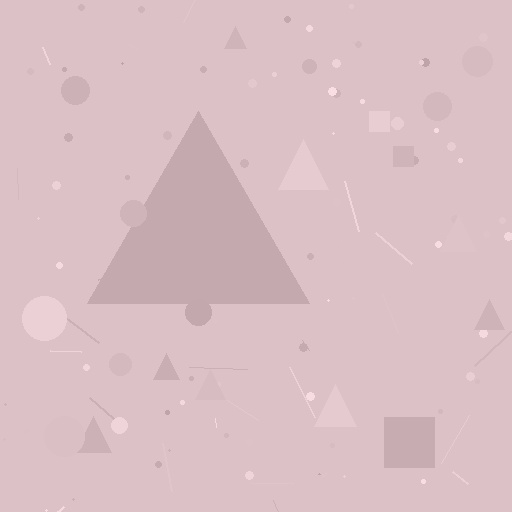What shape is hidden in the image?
A triangle is hidden in the image.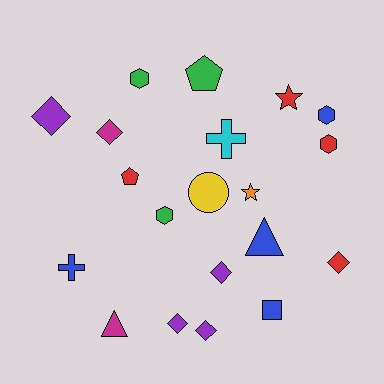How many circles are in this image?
There is 1 circle.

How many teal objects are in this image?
There are no teal objects.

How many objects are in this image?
There are 20 objects.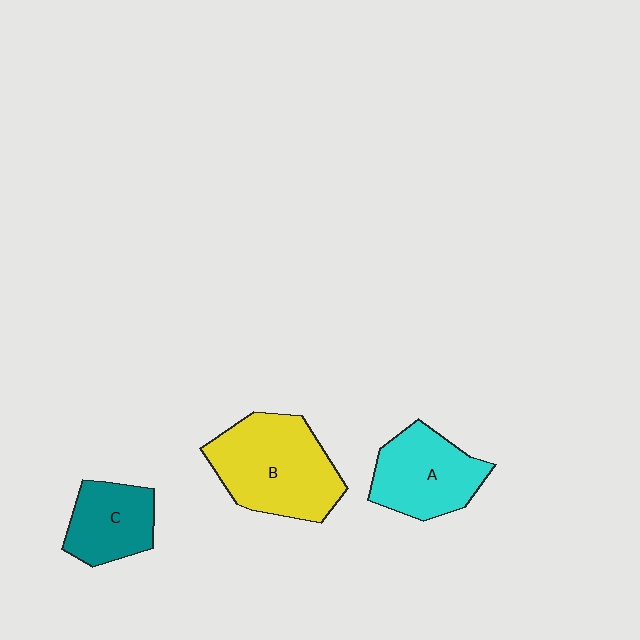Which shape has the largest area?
Shape B (yellow).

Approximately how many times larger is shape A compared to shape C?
Approximately 1.3 times.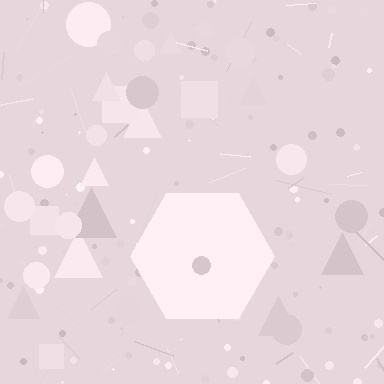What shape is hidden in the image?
A hexagon is hidden in the image.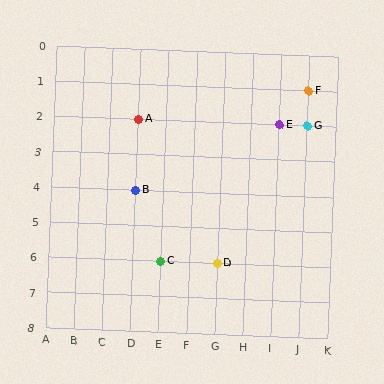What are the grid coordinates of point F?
Point F is at grid coordinates (J, 1).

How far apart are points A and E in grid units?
Points A and E are 5 columns apart.